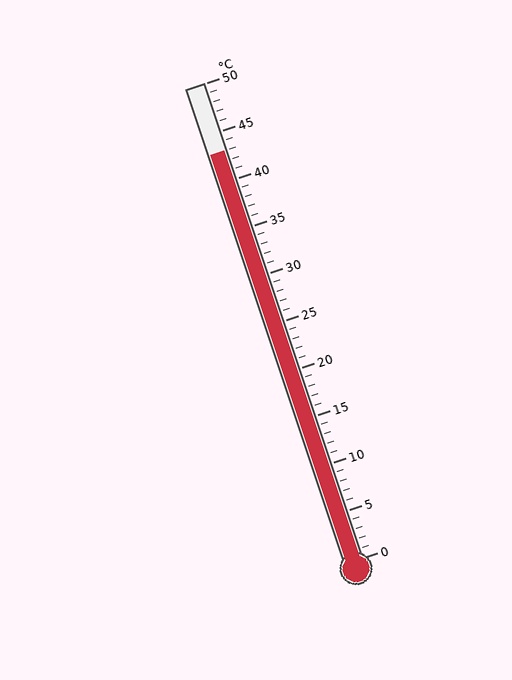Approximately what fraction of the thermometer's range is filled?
The thermometer is filled to approximately 85% of its range.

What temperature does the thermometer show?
The thermometer shows approximately 43°C.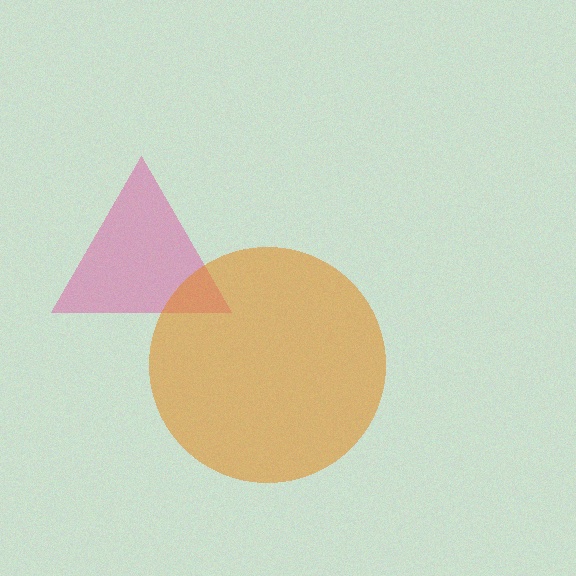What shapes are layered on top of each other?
The layered shapes are: a pink triangle, an orange circle.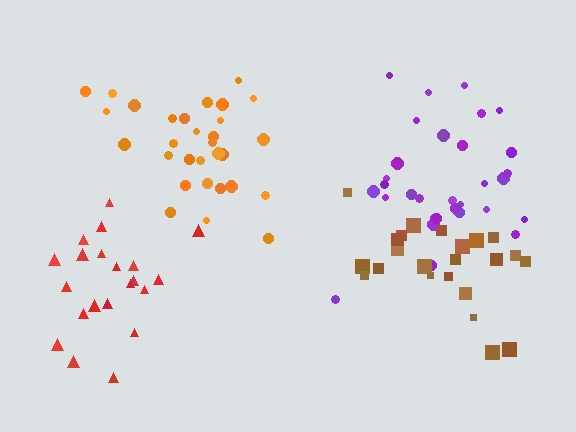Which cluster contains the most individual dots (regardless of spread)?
Purple (31).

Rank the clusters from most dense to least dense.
orange, red, brown, purple.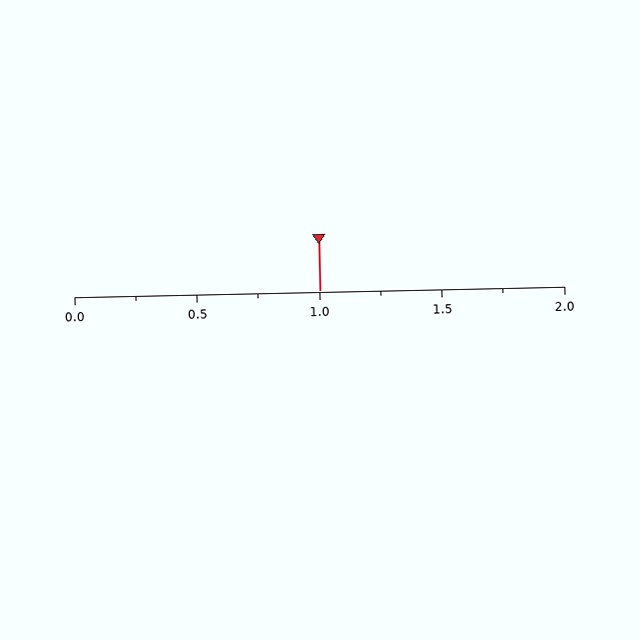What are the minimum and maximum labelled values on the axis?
The axis runs from 0.0 to 2.0.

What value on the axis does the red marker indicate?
The marker indicates approximately 1.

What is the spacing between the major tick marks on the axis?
The major ticks are spaced 0.5 apart.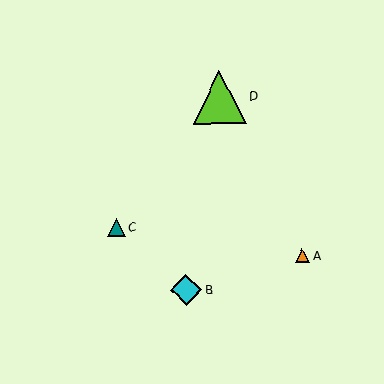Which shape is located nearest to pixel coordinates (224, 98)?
The lime triangle (labeled D) at (219, 97) is nearest to that location.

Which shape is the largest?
The lime triangle (labeled D) is the largest.